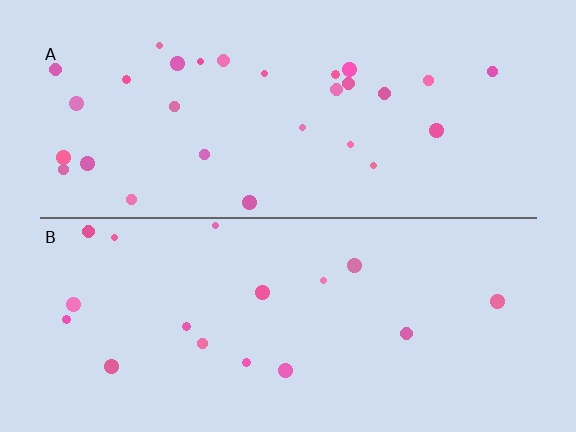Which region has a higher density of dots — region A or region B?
A (the top).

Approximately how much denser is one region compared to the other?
Approximately 1.6× — region A over region B.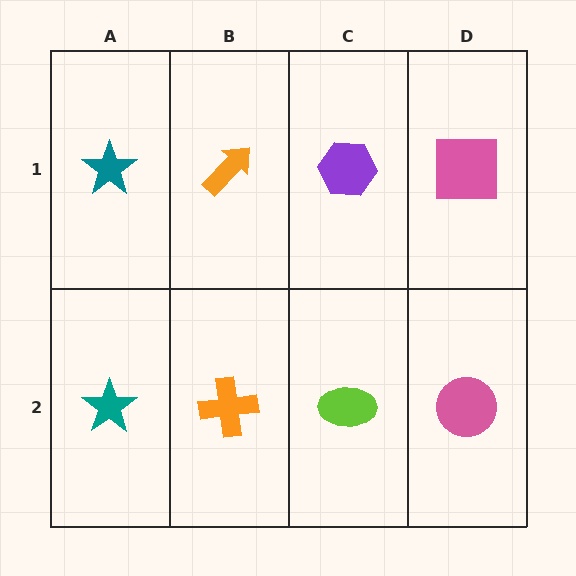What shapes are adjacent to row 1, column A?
A teal star (row 2, column A), an orange arrow (row 1, column B).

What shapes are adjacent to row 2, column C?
A purple hexagon (row 1, column C), an orange cross (row 2, column B), a pink circle (row 2, column D).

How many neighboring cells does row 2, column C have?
3.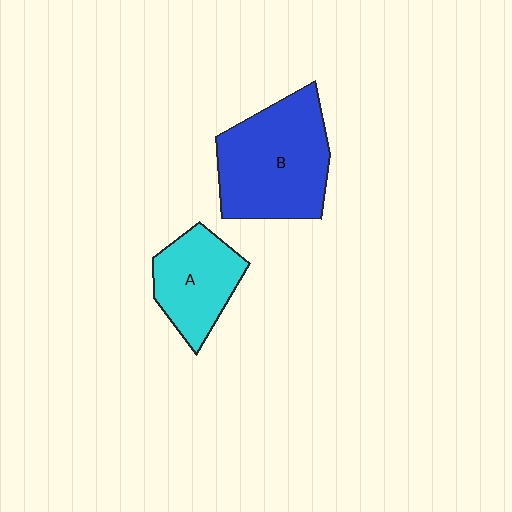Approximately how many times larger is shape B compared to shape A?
Approximately 1.6 times.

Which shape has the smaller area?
Shape A (cyan).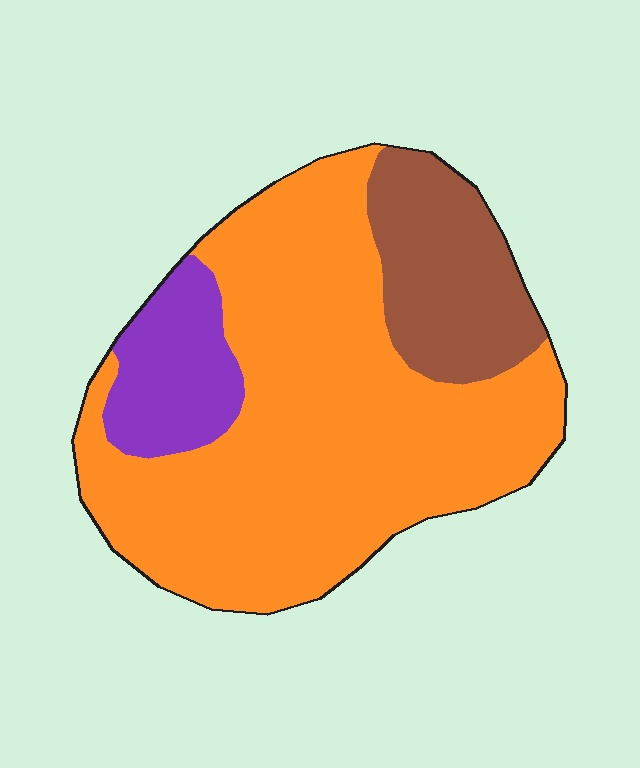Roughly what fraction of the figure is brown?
Brown covers around 20% of the figure.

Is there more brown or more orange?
Orange.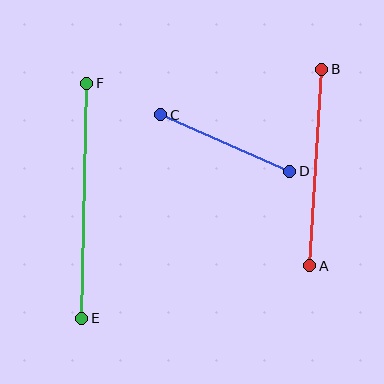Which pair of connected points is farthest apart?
Points E and F are farthest apart.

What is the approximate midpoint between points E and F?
The midpoint is at approximately (84, 201) pixels.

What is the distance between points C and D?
The distance is approximately 141 pixels.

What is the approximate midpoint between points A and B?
The midpoint is at approximately (316, 167) pixels.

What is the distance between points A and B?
The distance is approximately 197 pixels.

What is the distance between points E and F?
The distance is approximately 235 pixels.